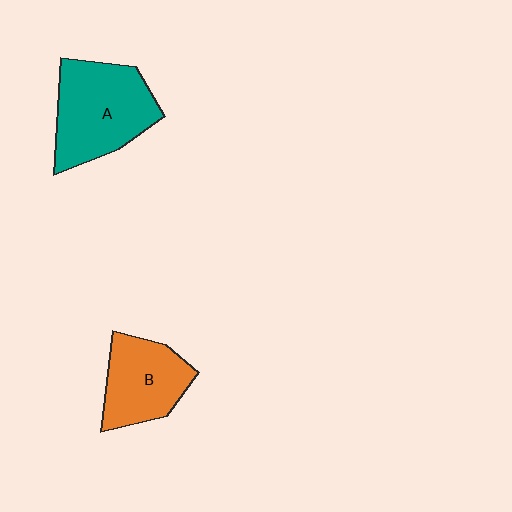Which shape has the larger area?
Shape A (teal).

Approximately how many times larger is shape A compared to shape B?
Approximately 1.3 times.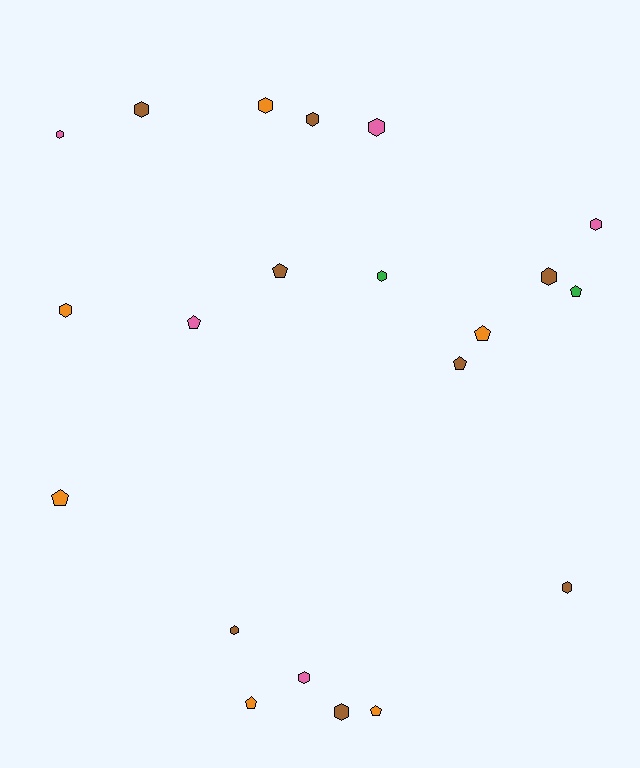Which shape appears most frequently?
Hexagon, with 13 objects.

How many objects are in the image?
There are 21 objects.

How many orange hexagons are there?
There are 2 orange hexagons.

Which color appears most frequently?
Brown, with 8 objects.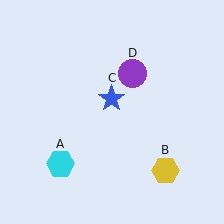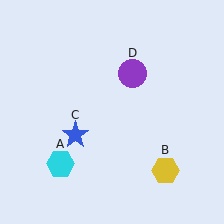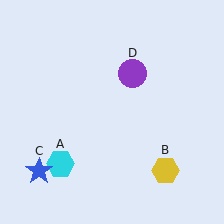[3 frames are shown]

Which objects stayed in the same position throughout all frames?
Cyan hexagon (object A) and yellow hexagon (object B) and purple circle (object D) remained stationary.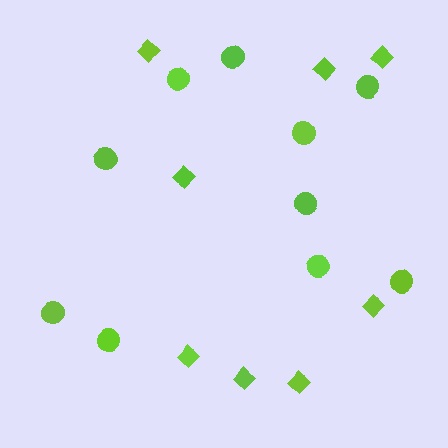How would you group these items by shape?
There are 2 groups: one group of circles (10) and one group of diamonds (8).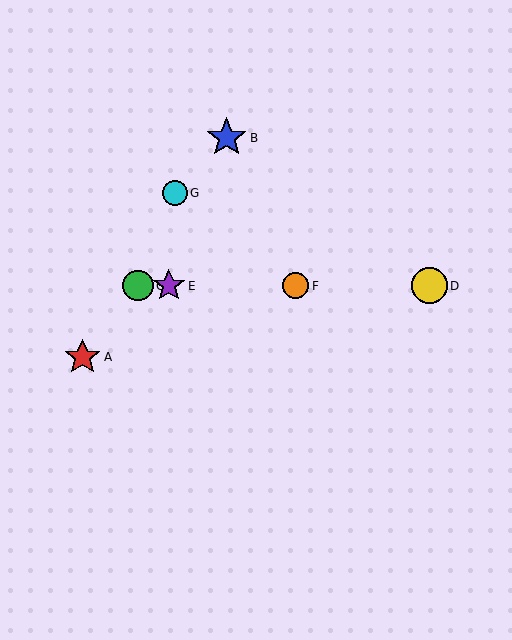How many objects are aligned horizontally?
4 objects (C, D, E, F) are aligned horizontally.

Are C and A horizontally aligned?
No, C is at y≈286 and A is at y≈357.